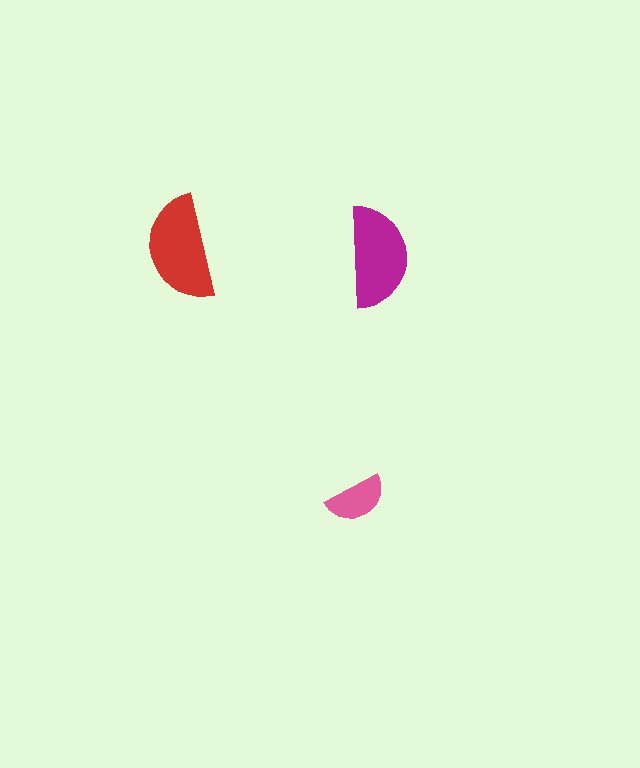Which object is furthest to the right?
The magenta semicircle is rightmost.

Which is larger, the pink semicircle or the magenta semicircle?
The magenta one.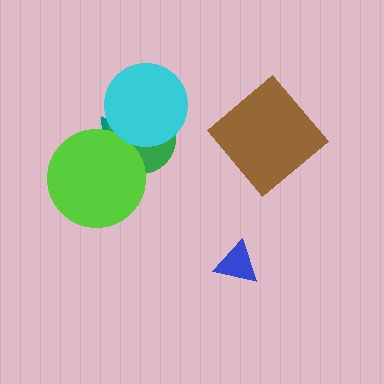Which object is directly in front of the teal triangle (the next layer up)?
The green circle is directly in front of the teal triangle.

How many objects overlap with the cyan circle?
2 objects overlap with the cyan circle.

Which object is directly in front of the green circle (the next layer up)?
The lime circle is directly in front of the green circle.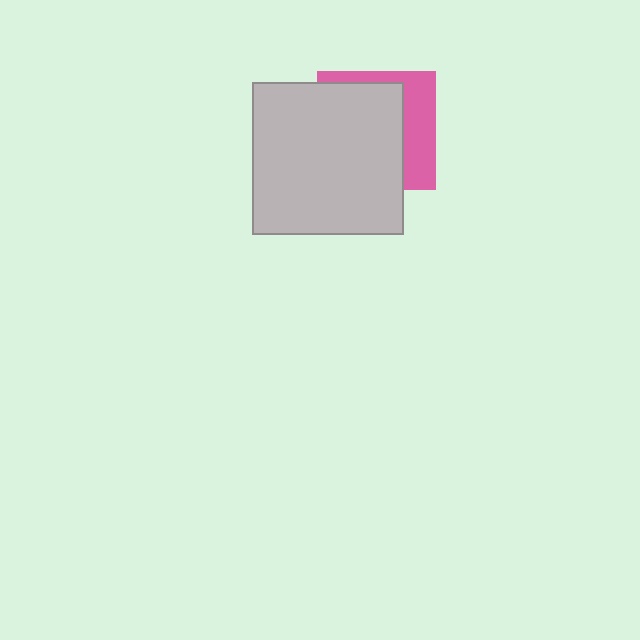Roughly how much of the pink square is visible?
A small part of it is visible (roughly 33%).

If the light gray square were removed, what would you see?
You would see the complete pink square.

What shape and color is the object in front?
The object in front is a light gray square.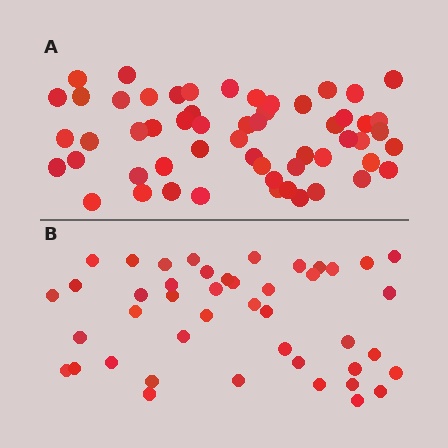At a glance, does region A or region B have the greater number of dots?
Region A (the top region) has more dots.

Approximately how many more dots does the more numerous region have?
Region A has roughly 12 or so more dots than region B.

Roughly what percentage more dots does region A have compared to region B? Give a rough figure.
About 25% more.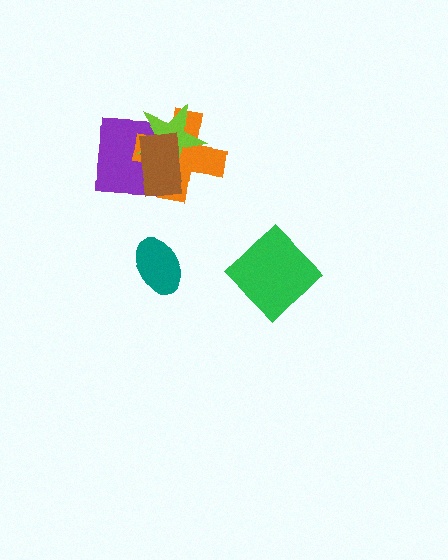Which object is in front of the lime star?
The brown rectangle is in front of the lime star.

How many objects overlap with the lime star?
3 objects overlap with the lime star.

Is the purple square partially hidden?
Yes, it is partially covered by another shape.